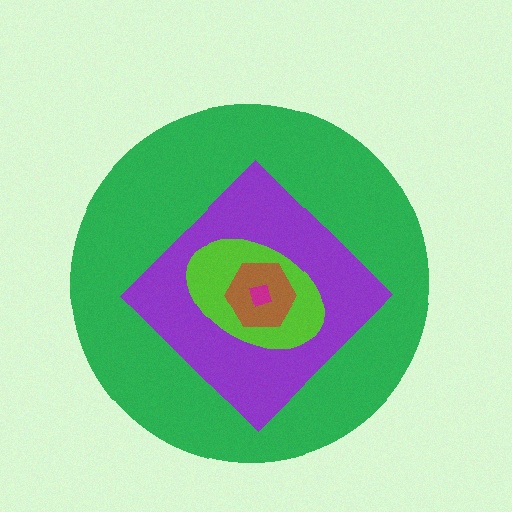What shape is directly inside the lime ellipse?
The brown hexagon.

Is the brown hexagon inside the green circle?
Yes.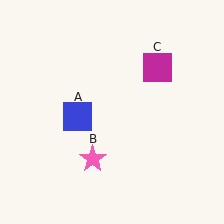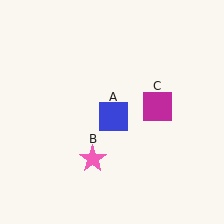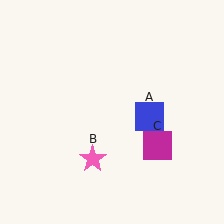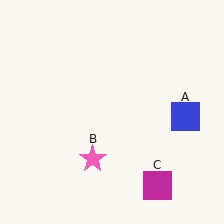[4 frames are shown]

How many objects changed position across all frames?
2 objects changed position: blue square (object A), magenta square (object C).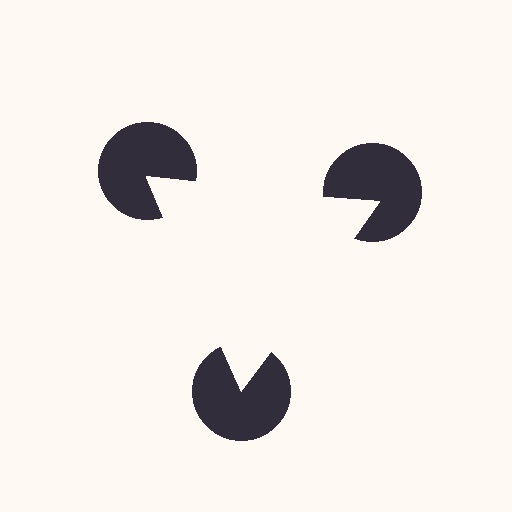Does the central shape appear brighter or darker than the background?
It typically appears slightly brighter than the background, even though no actual brightness change is drawn.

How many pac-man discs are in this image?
There are 3 — one at each vertex of the illusory triangle.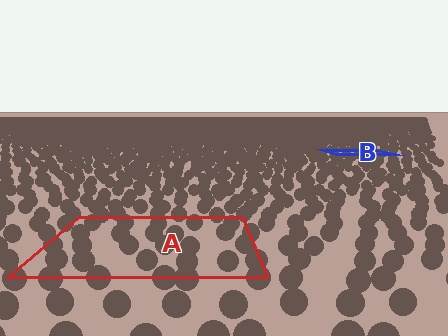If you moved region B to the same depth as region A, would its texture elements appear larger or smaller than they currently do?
They would appear larger. At a closer depth, the same texture elements are projected at a bigger on-screen size.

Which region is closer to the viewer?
Region A is closer. The texture elements there are larger and more spread out.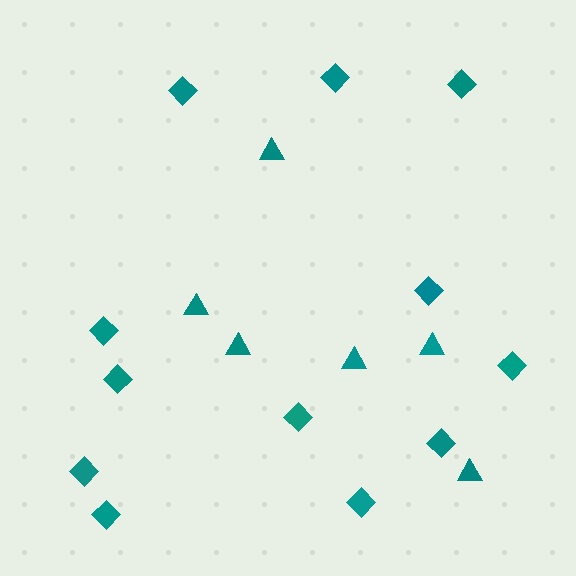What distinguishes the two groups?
There are 2 groups: one group of triangles (6) and one group of diamonds (12).